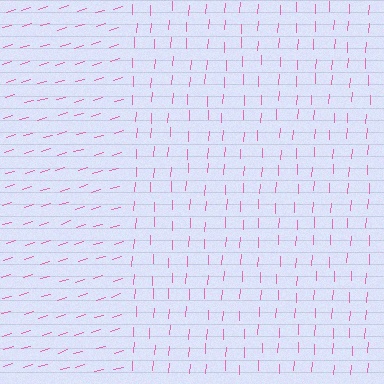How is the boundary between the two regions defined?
The boundary is defined purely by a change in line orientation (approximately 70 degrees difference). All lines are the same color and thickness.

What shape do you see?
I see a rectangle.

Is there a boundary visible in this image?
Yes, there is a texture boundary formed by a change in line orientation.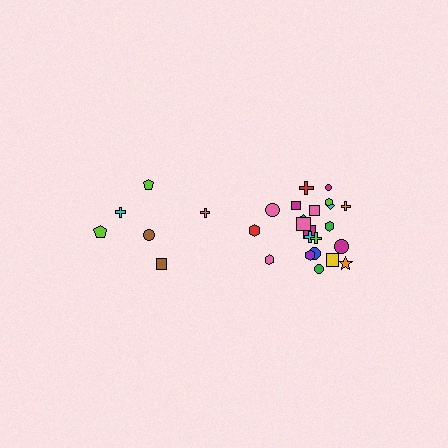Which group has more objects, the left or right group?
The right group.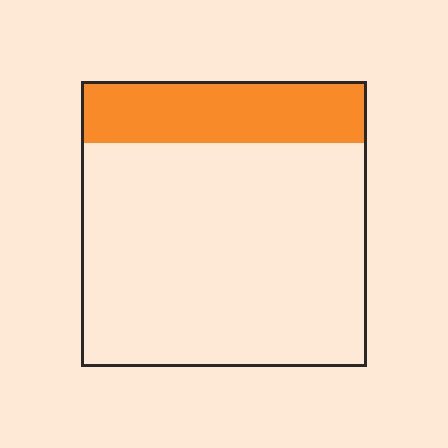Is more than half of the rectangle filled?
No.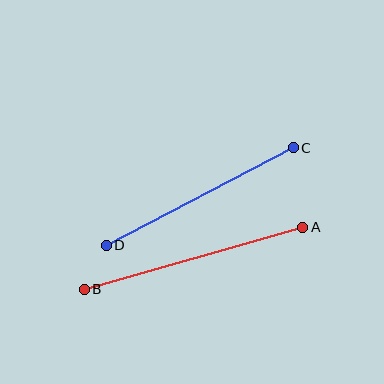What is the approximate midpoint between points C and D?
The midpoint is at approximately (200, 197) pixels.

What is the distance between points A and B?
The distance is approximately 227 pixels.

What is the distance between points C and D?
The distance is approximately 211 pixels.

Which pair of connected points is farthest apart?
Points A and B are farthest apart.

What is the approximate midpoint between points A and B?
The midpoint is at approximately (194, 258) pixels.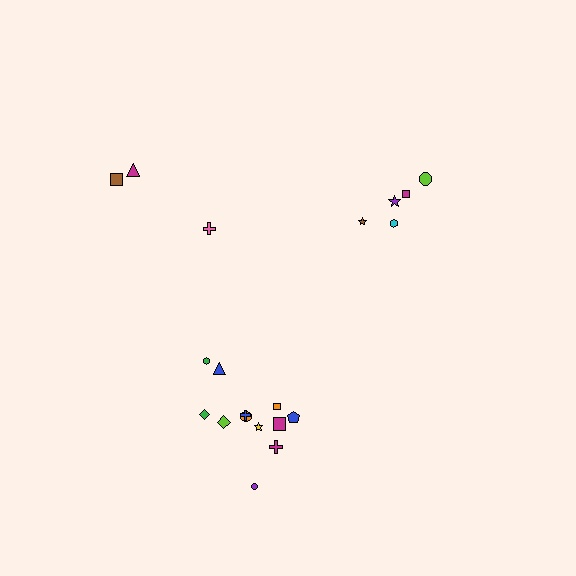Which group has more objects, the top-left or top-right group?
The top-right group.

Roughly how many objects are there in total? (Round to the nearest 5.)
Roughly 20 objects in total.